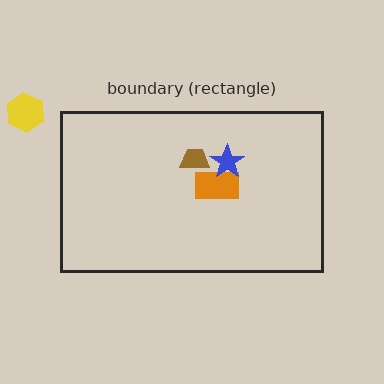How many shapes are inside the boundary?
3 inside, 1 outside.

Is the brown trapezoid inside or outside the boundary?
Inside.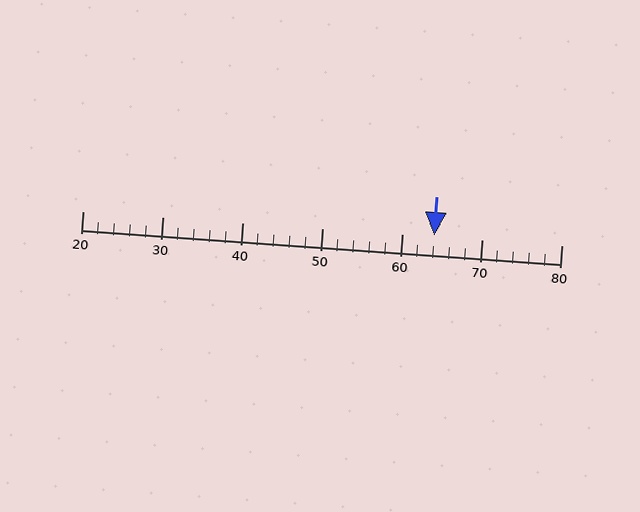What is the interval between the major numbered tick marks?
The major tick marks are spaced 10 units apart.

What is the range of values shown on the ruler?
The ruler shows values from 20 to 80.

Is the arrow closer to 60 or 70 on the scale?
The arrow is closer to 60.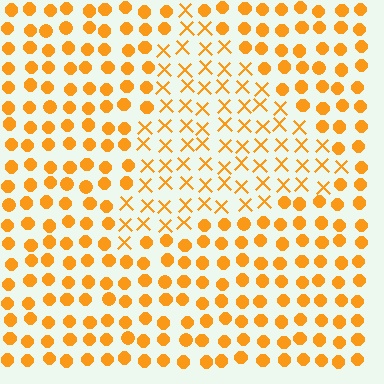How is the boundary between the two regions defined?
The boundary is defined by a change in element shape: X marks inside vs. circles outside. All elements share the same color and spacing.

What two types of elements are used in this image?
The image uses X marks inside the triangle region and circles outside it.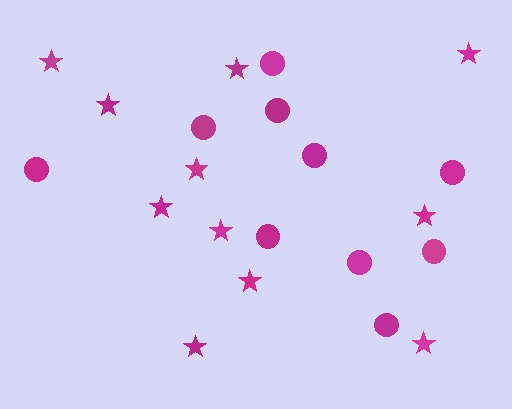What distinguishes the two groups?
There are 2 groups: one group of stars (11) and one group of circles (10).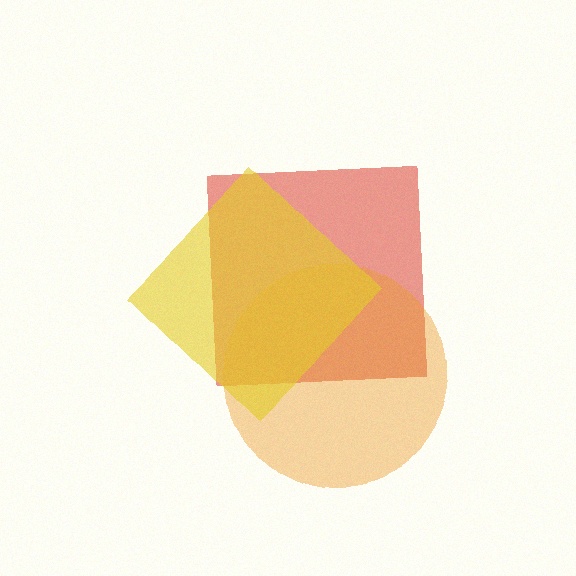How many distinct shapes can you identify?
There are 3 distinct shapes: a red square, an orange circle, a yellow diamond.